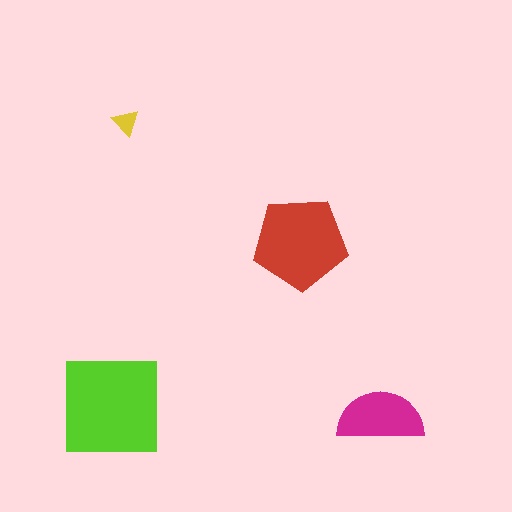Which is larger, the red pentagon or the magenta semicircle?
The red pentagon.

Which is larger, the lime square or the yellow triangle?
The lime square.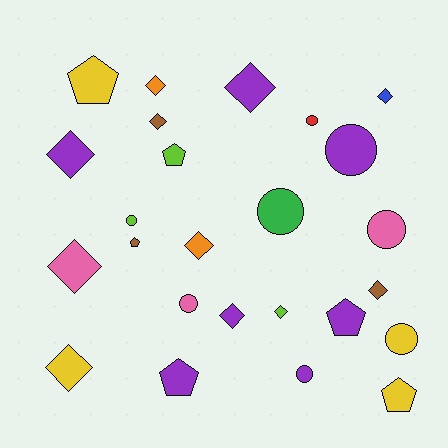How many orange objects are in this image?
There are 2 orange objects.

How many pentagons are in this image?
There are 6 pentagons.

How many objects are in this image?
There are 25 objects.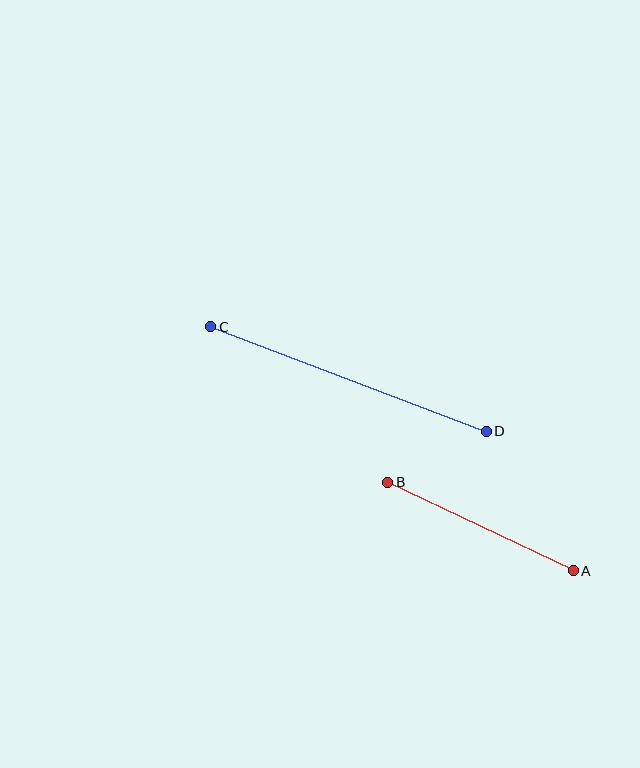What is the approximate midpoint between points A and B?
The midpoint is at approximately (480, 527) pixels.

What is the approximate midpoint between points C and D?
The midpoint is at approximately (348, 379) pixels.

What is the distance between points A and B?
The distance is approximately 206 pixels.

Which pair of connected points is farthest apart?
Points C and D are farthest apart.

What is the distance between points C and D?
The distance is approximately 295 pixels.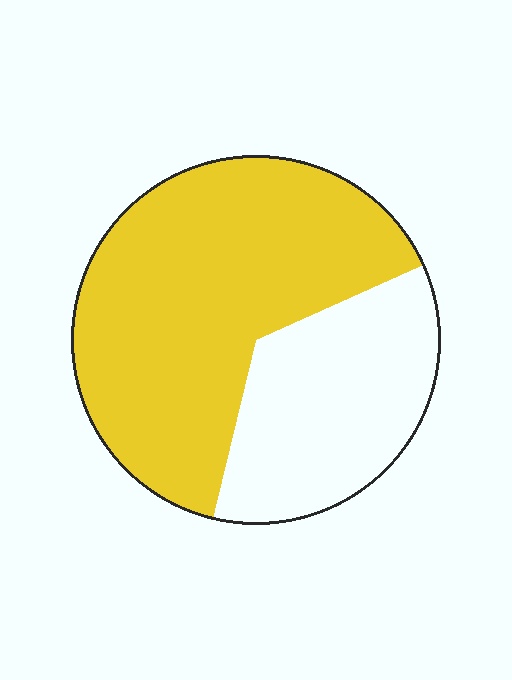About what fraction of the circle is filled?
About five eighths (5/8).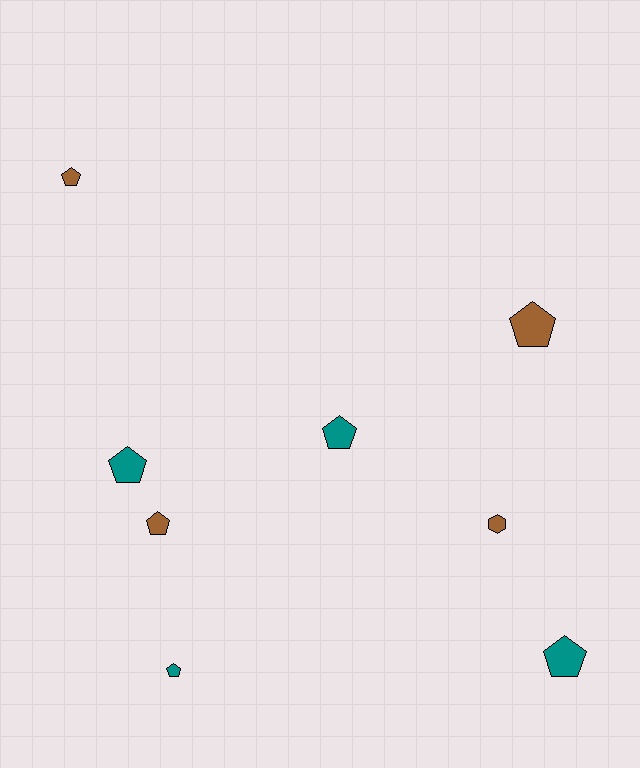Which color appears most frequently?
Teal, with 4 objects.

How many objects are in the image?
There are 8 objects.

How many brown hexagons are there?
There is 1 brown hexagon.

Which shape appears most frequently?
Pentagon, with 7 objects.